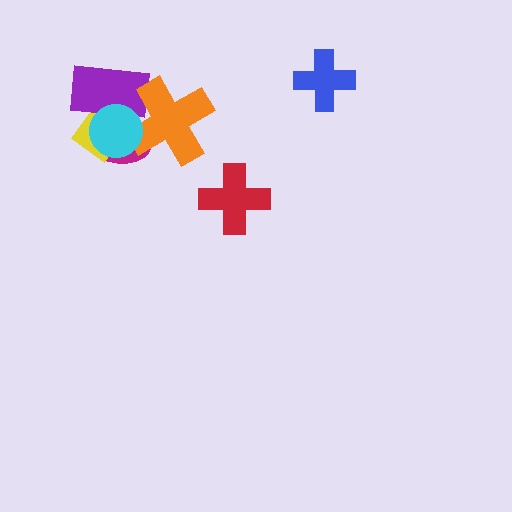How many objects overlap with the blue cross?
0 objects overlap with the blue cross.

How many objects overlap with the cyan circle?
4 objects overlap with the cyan circle.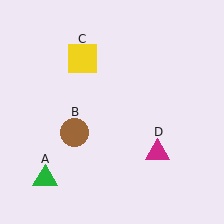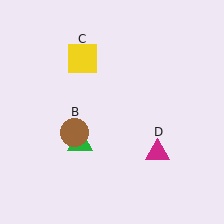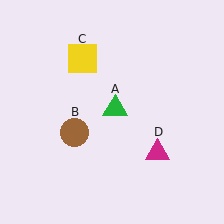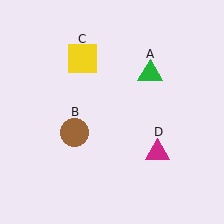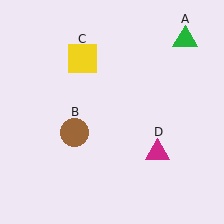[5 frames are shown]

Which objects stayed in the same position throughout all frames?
Brown circle (object B) and yellow square (object C) and magenta triangle (object D) remained stationary.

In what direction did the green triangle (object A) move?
The green triangle (object A) moved up and to the right.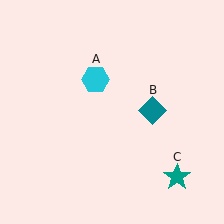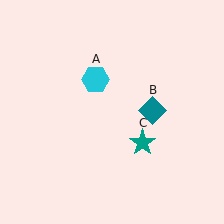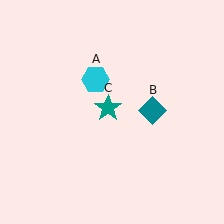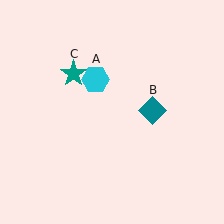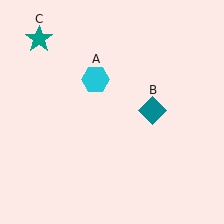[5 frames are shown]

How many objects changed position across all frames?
1 object changed position: teal star (object C).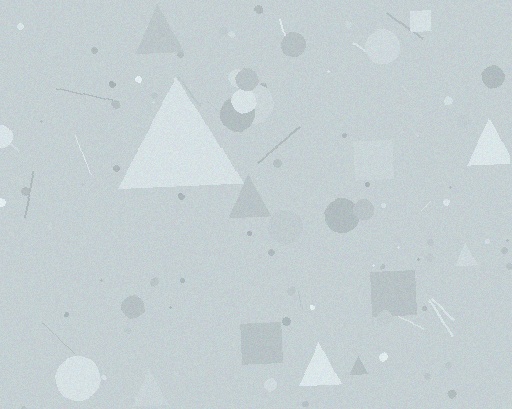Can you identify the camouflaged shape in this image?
The camouflaged shape is a triangle.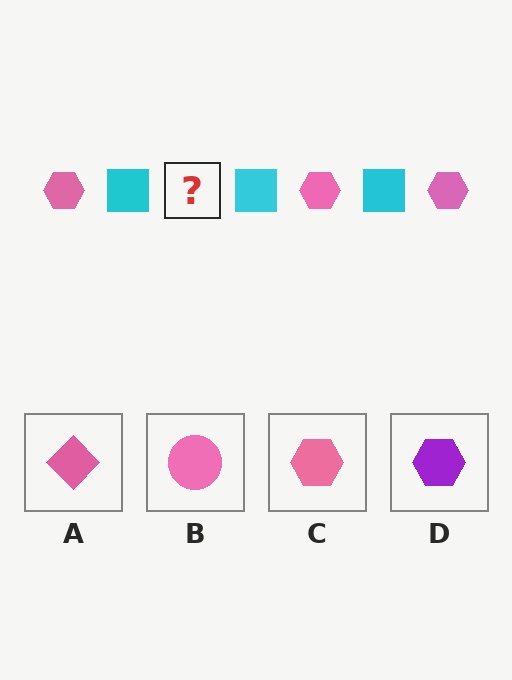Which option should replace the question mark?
Option C.